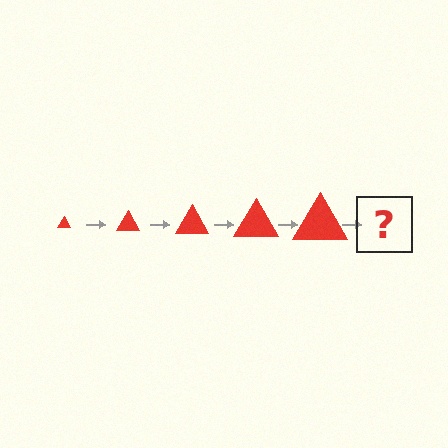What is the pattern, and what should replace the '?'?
The pattern is that the triangle gets progressively larger each step. The '?' should be a red triangle, larger than the previous one.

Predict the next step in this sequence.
The next step is a red triangle, larger than the previous one.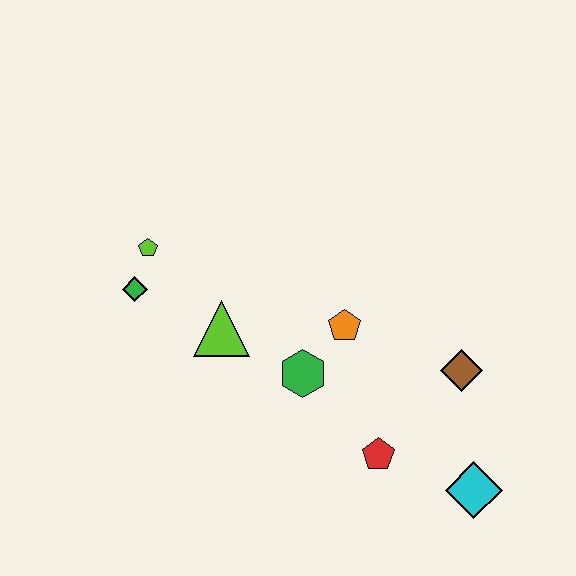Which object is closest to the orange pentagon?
The green hexagon is closest to the orange pentagon.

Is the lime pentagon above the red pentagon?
Yes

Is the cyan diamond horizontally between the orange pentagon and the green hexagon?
No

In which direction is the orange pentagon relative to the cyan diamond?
The orange pentagon is above the cyan diamond.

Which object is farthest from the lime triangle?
The cyan diamond is farthest from the lime triangle.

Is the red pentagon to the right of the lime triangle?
Yes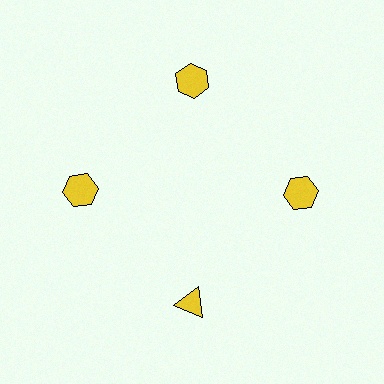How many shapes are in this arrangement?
There are 4 shapes arranged in a ring pattern.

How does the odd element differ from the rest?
It has a different shape: triangle instead of hexagon.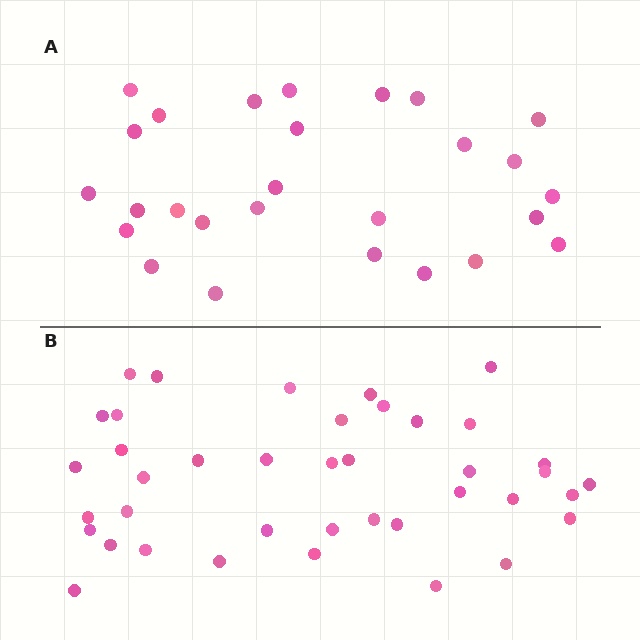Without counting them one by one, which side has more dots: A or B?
Region B (the bottom region) has more dots.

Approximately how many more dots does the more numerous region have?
Region B has approximately 15 more dots than region A.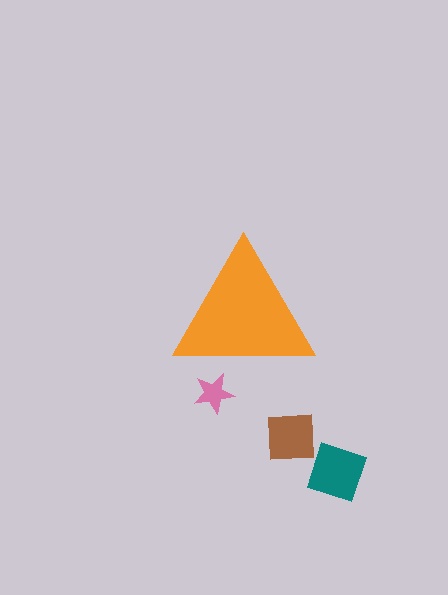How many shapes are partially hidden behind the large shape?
1 shape is partially hidden.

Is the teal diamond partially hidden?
No, the teal diamond is fully visible.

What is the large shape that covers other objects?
An orange triangle.